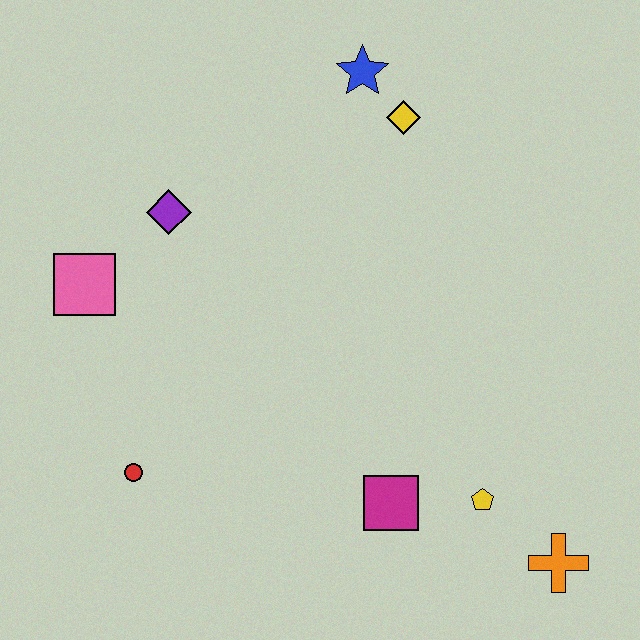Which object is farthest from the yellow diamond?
The orange cross is farthest from the yellow diamond.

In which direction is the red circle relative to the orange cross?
The red circle is to the left of the orange cross.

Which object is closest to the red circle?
The pink square is closest to the red circle.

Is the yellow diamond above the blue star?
No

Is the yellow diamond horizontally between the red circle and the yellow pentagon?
Yes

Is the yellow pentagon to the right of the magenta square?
Yes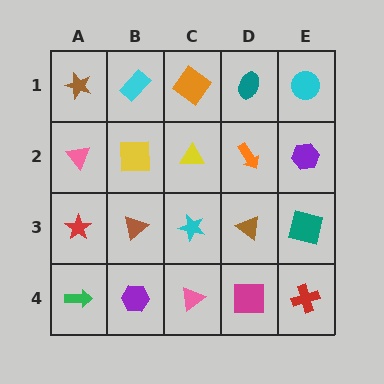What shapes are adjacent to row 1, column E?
A purple hexagon (row 2, column E), a teal ellipse (row 1, column D).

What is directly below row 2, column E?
A teal square.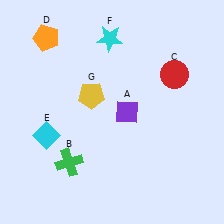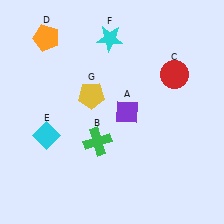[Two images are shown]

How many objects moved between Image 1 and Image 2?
1 object moved between the two images.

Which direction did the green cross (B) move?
The green cross (B) moved right.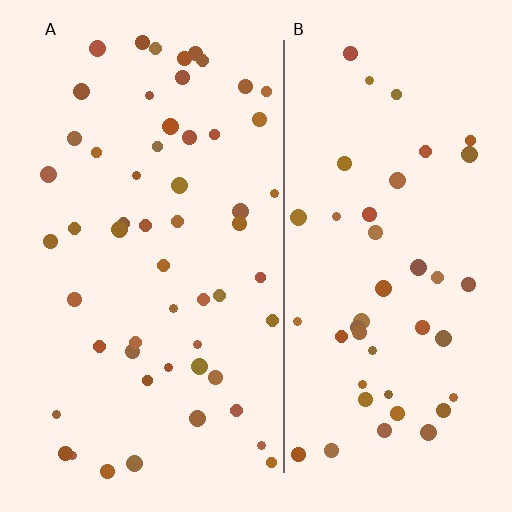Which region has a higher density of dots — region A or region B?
A (the left).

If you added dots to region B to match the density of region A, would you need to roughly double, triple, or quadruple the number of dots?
Approximately double.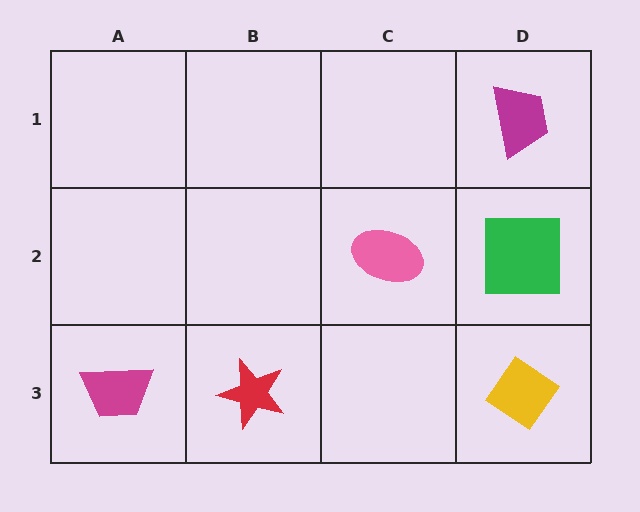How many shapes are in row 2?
2 shapes.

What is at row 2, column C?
A pink ellipse.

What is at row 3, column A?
A magenta trapezoid.